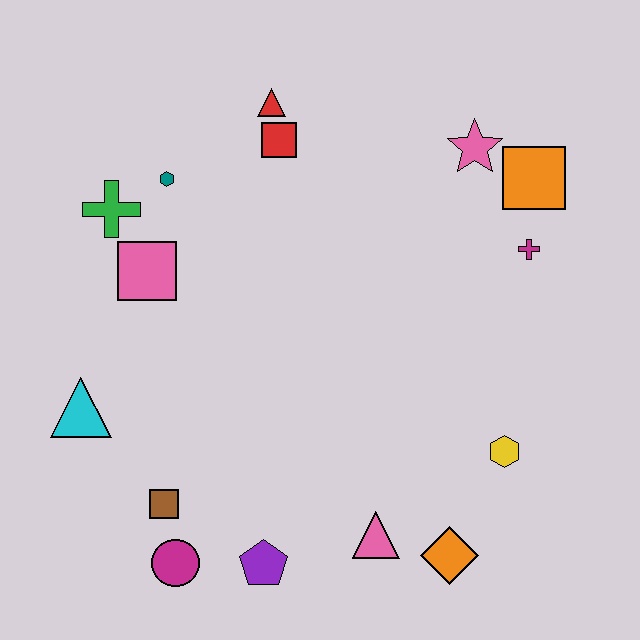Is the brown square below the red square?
Yes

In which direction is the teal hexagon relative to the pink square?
The teal hexagon is above the pink square.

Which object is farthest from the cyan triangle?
The orange square is farthest from the cyan triangle.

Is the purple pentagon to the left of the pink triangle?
Yes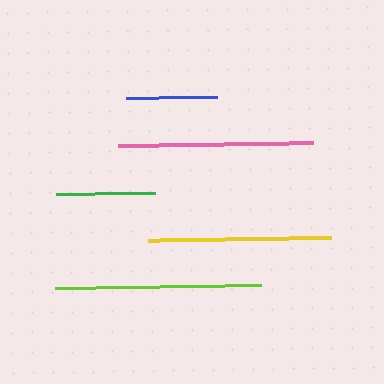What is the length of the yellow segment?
The yellow segment is approximately 184 pixels long.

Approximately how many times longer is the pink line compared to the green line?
The pink line is approximately 2.0 times the length of the green line.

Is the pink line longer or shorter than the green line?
The pink line is longer than the green line.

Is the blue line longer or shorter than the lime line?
The lime line is longer than the blue line.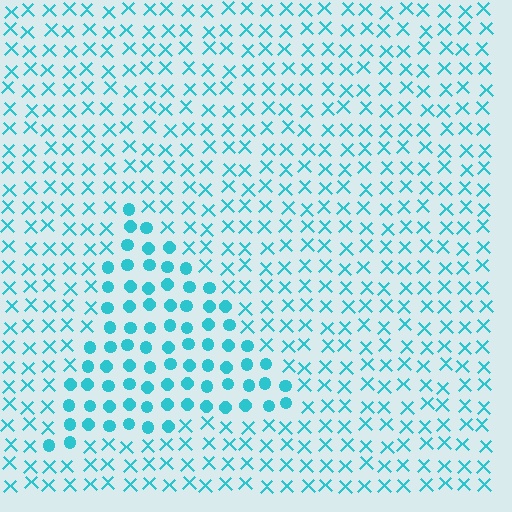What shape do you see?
I see a triangle.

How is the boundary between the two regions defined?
The boundary is defined by a change in element shape: circles inside vs. X marks outside. All elements share the same color and spacing.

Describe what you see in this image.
The image is filled with small cyan elements arranged in a uniform grid. A triangle-shaped region contains circles, while the surrounding area contains X marks. The boundary is defined purely by the change in element shape.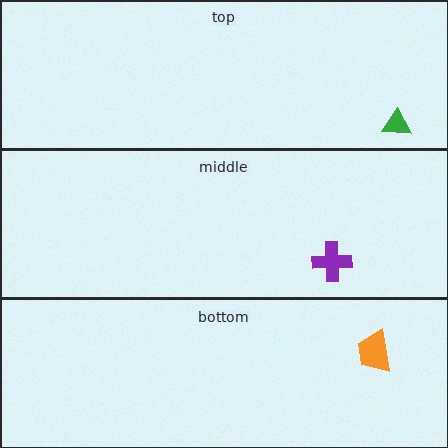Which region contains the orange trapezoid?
The bottom region.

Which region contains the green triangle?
The top region.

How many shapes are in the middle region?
1.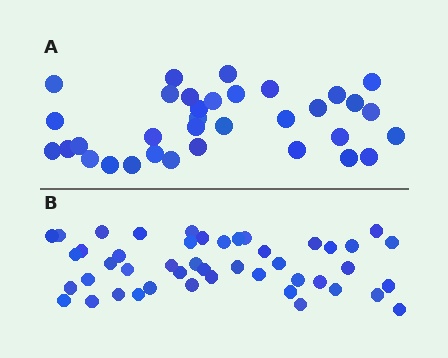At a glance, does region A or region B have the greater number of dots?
Region B (the bottom region) has more dots.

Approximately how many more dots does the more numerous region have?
Region B has roughly 12 or so more dots than region A.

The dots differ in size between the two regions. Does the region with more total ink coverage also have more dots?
No. Region A has more total ink coverage because its dots are larger, but region B actually contains more individual dots. Total area can be misleading — the number of items is what matters here.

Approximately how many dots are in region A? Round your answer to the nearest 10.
About 30 dots. (The exact count is 34, which rounds to 30.)